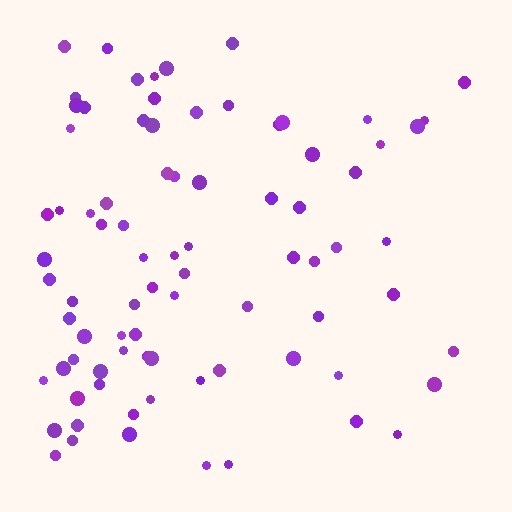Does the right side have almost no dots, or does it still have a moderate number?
Still a moderate number, just noticeably fewer than the left.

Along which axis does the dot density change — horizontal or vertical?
Horizontal.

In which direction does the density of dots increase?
From right to left, with the left side densest.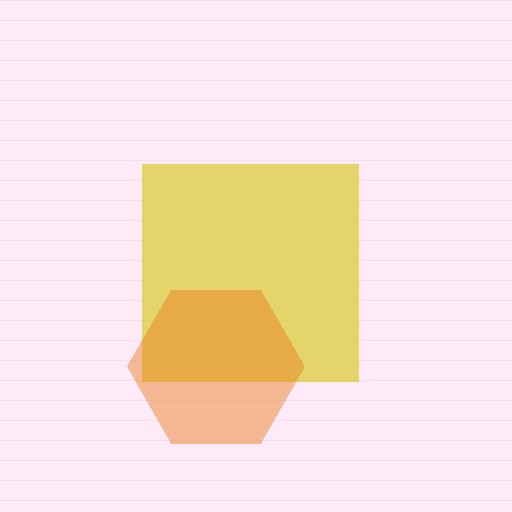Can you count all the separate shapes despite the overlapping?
Yes, there are 2 separate shapes.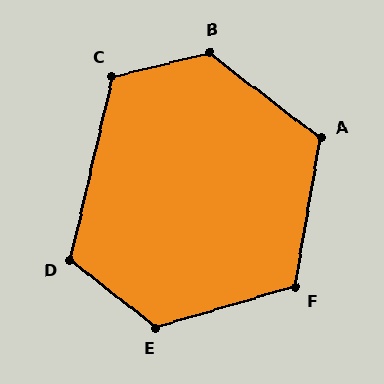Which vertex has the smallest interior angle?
D, at approximately 115 degrees.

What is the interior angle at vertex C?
Approximately 117 degrees (obtuse).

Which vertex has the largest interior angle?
B, at approximately 129 degrees.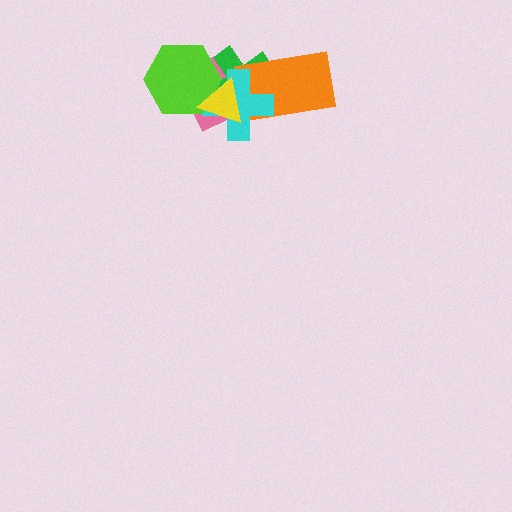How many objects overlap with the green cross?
5 objects overlap with the green cross.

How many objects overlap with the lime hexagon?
4 objects overlap with the lime hexagon.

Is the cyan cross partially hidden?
Yes, it is partially covered by another shape.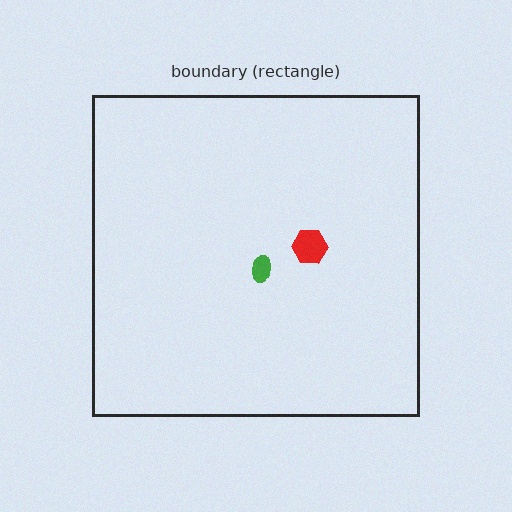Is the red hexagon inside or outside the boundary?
Inside.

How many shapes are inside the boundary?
2 inside, 0 outside.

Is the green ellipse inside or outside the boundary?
Inside.